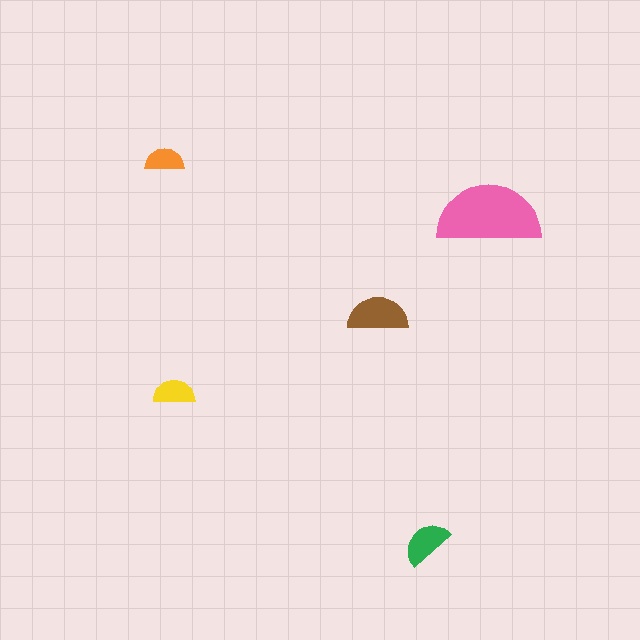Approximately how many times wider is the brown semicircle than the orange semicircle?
About 1.5 times wider.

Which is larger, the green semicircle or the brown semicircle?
The brown one.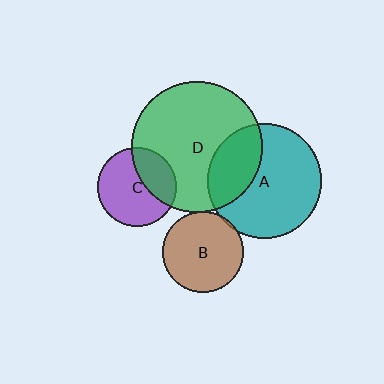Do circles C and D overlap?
Yes.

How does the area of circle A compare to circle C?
Approximately 2.1 times.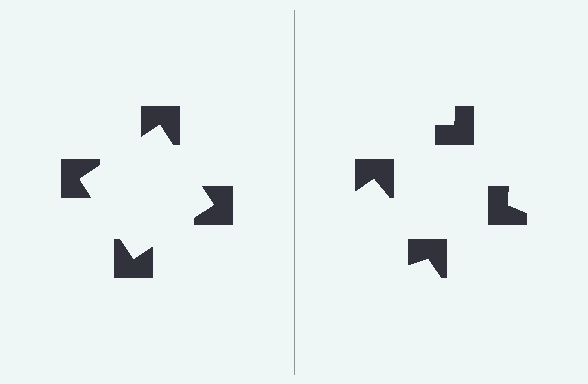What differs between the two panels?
The notched squares are positioned identically on both sides; only the wedge orientations differ. On the left they align to a square; on the right they are misaligned.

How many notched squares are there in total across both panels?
8 — 4 on each side.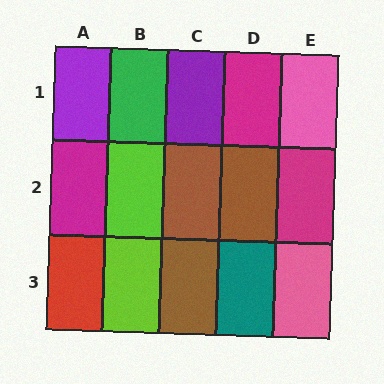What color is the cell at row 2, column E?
Magenta.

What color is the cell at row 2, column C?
Brown.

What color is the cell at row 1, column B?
Green.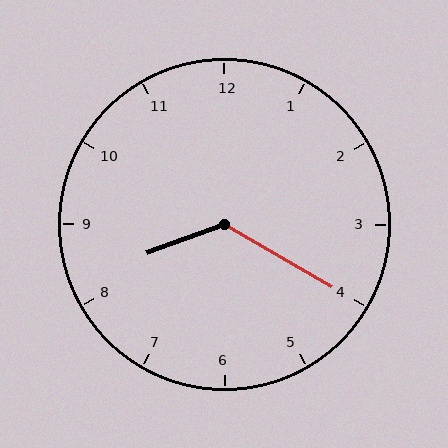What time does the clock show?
8:20.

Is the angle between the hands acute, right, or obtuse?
It is obtuse.